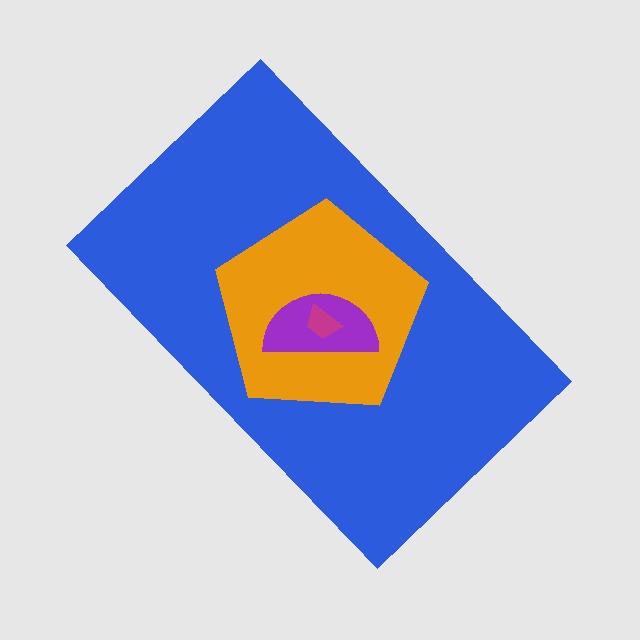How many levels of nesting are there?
4.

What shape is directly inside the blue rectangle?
The orange pentagon.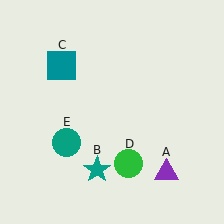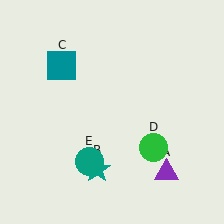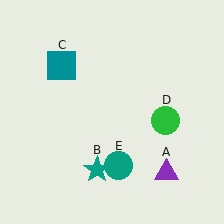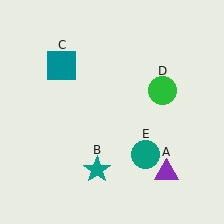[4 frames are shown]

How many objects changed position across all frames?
2 objects changed position: green circle (object D), teal circle (object E).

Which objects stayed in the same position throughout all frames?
Purple triangle (object A) and teal star (object B) and teal square (object C) remained stationary.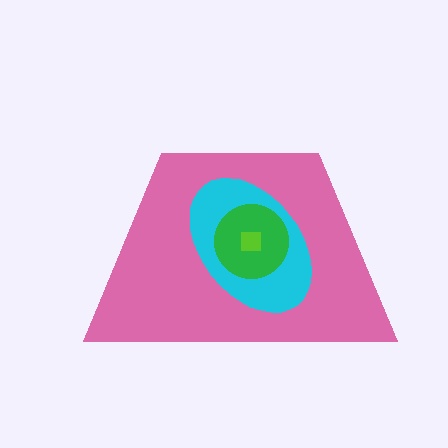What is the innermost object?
The lime square.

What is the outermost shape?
The pink trapezoid.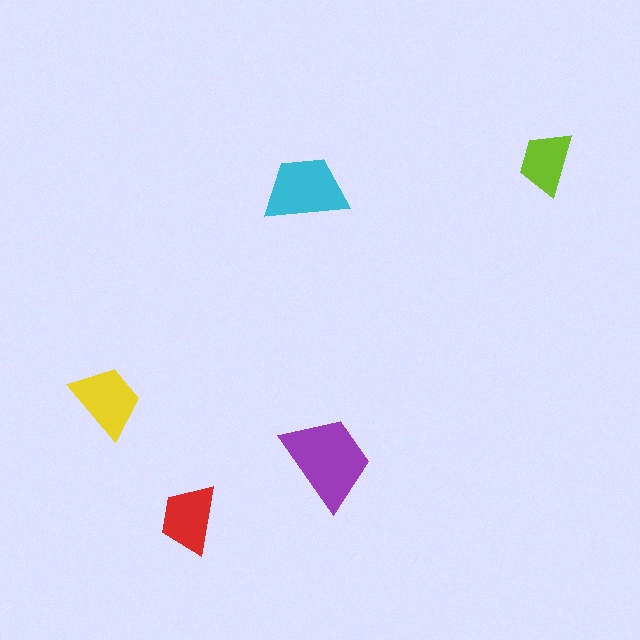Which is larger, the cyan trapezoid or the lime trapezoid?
The cyan one.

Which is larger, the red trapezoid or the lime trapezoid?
The red one.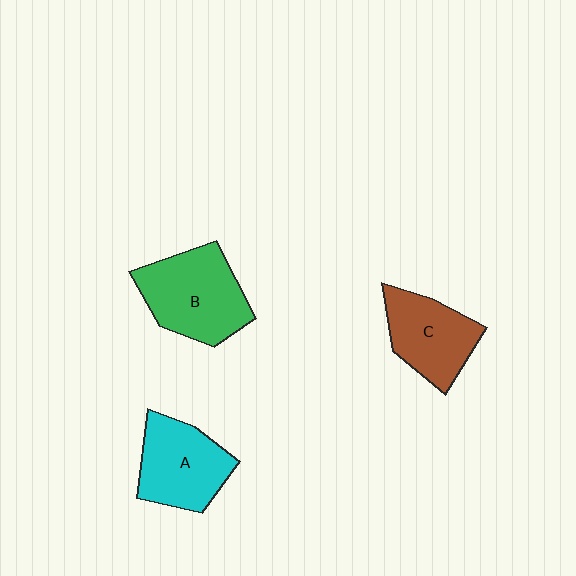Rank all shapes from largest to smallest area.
From largest to smallest: B (green), A (cyan), C (brown).